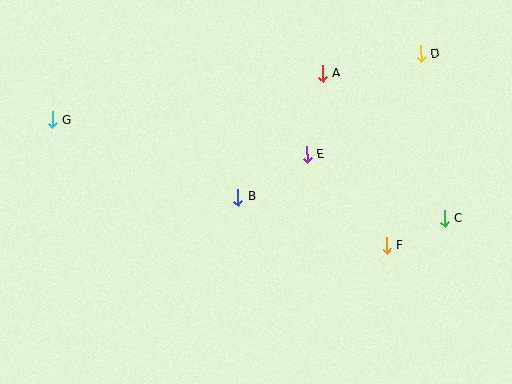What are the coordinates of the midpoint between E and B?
The midpoint between E and B is at (273, 176).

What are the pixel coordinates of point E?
Point E is at (307, 154).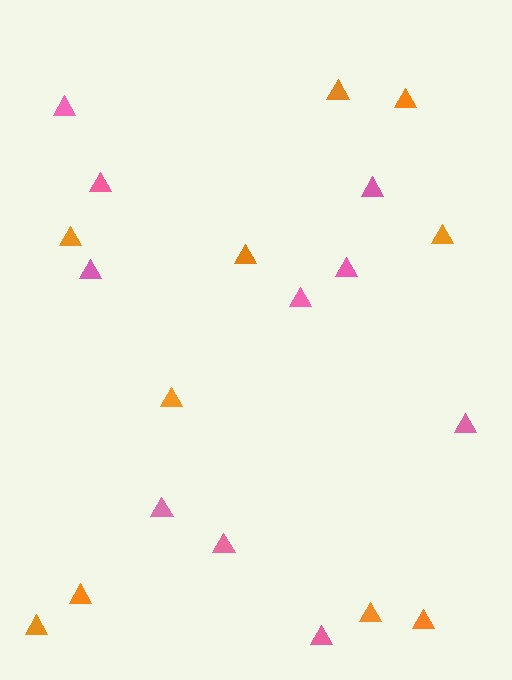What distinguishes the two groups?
There are 2 groups: one group of orange triangles (10) and one group of pink triangles (10).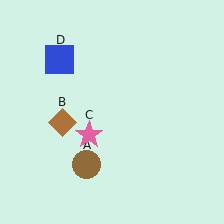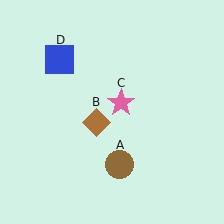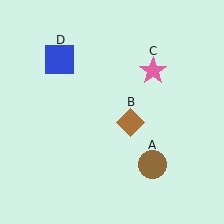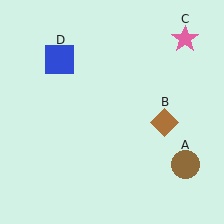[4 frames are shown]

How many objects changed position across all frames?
3 objects changed position: brown circle (object A), brown diamond (object B), pink star (object C).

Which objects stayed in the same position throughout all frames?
Blue square (object D) remained stationary.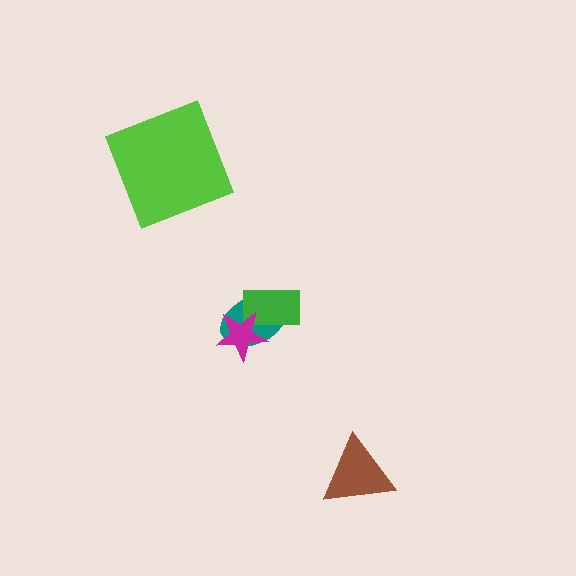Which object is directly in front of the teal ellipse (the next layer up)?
The green rectangle is directly in front of the teal ellipse.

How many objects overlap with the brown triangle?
0 objects overlap with the brown triangle.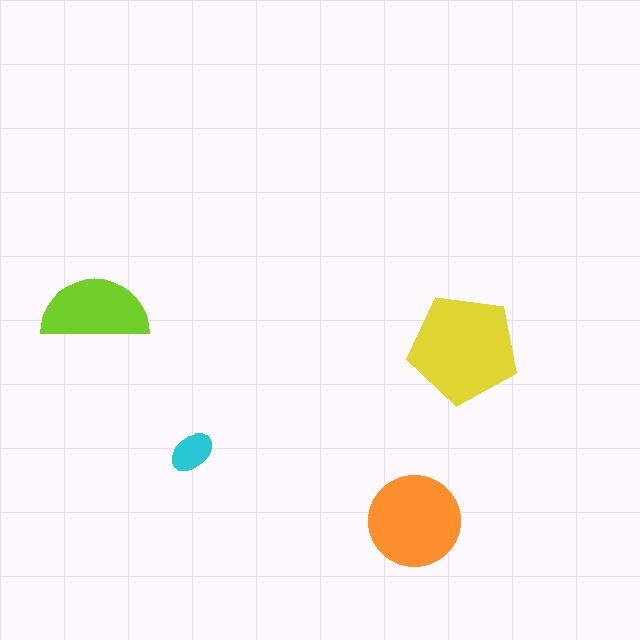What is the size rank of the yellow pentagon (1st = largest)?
1st.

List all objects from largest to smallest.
The yellow pentagon, the orange circle, the lime semicircle, the cyan ellipse.